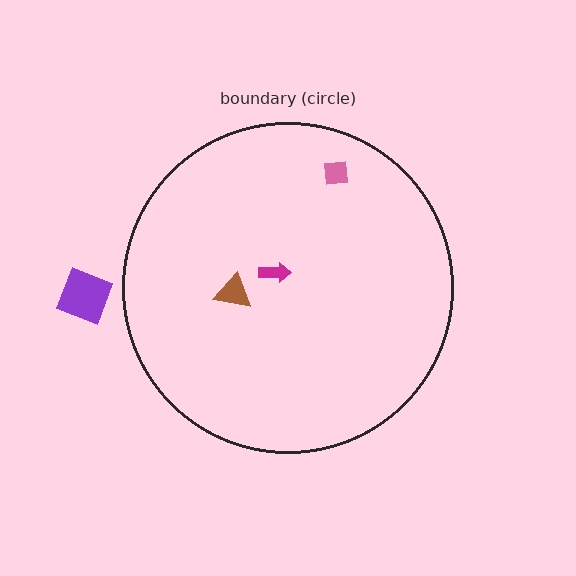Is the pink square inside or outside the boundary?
Inside.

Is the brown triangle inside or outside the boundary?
Inside.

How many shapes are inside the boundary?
3 inside, 1 outside.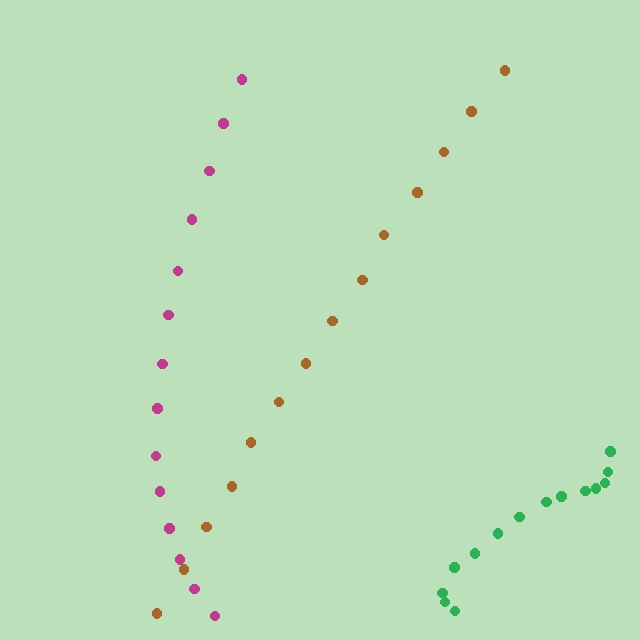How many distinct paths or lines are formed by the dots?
There are 3 distinct paths.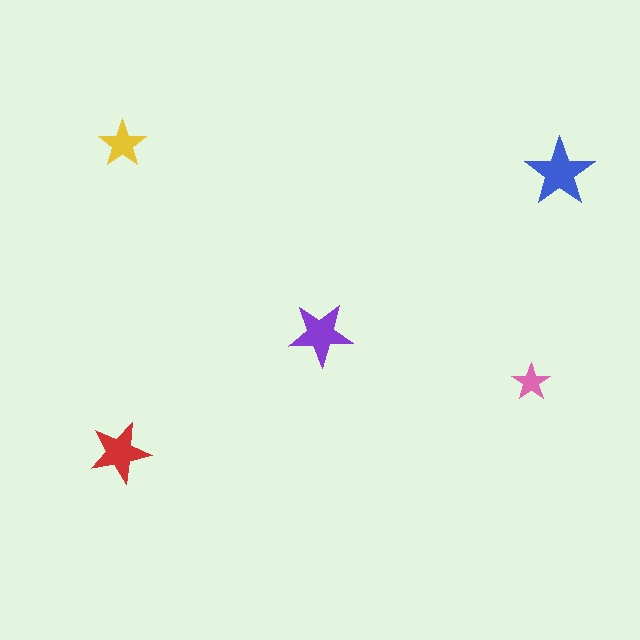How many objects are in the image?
There are 5 objects in the image.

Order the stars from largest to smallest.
the blue one, the purple one, the red one, the yellow one, the pink one.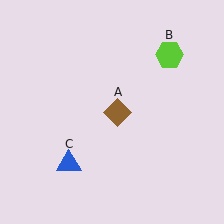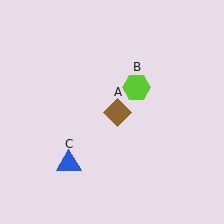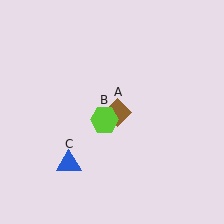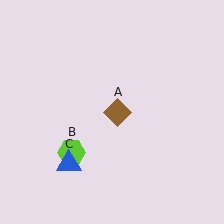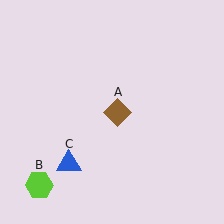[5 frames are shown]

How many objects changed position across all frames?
1 object changed position: lime hexagon (object B).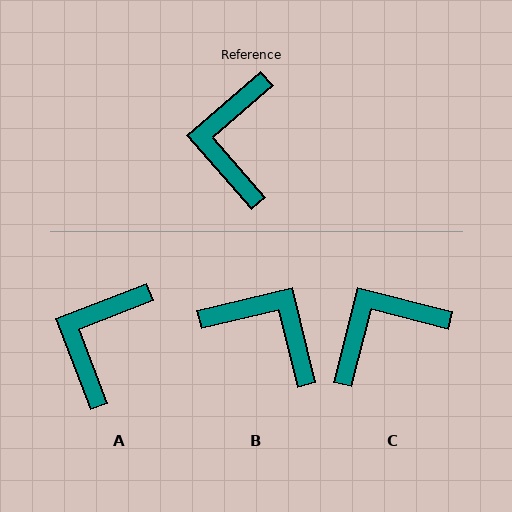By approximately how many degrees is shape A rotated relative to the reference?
Approximately 20 degrees clockwise.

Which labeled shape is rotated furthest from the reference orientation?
B, about 117 degrees away.